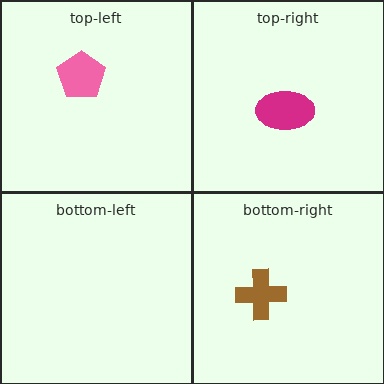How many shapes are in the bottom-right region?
1.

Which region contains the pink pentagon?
The top-left region.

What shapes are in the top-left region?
The pink pentagon.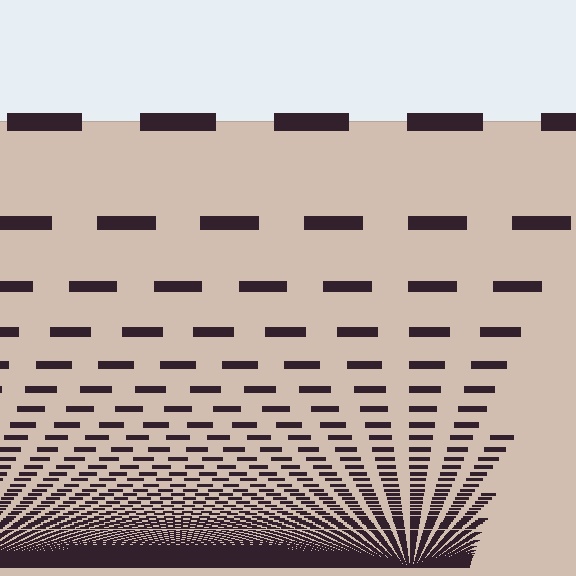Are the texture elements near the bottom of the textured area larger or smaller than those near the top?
Smaller. The gradient is inverted — elements near the bottom are smaller and denser.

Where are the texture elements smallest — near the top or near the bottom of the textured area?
Near the bottom.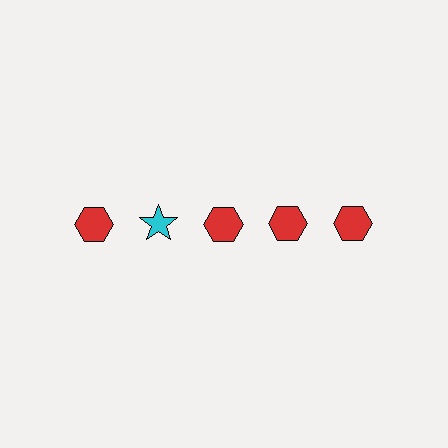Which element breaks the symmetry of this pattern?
The cyan star in the top row, second from left column breaks the symmetry. All other shapes are red hexagons.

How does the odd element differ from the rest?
It differs in both color (cyan instead of red) and shape (star instead of hexagon).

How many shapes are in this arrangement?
There are 5 shapes arranged in a grid pattern.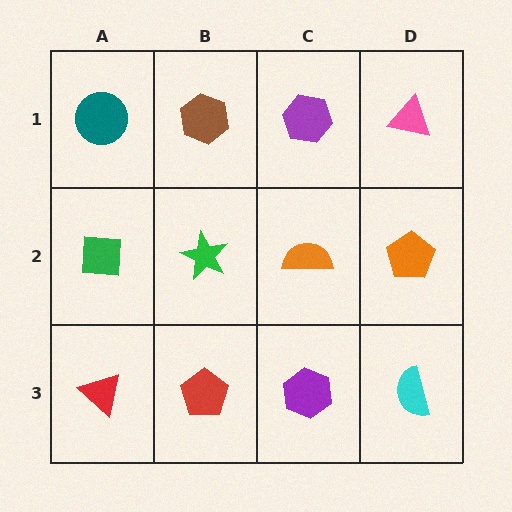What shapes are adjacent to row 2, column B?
A brown hexagon (row 1, column B), a red pentagon (row 3, column B), a green square (row 2, column A), an orange semicircle (row 2, column C).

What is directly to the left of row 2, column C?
A green star.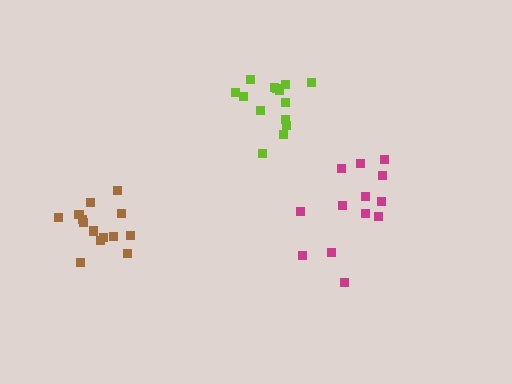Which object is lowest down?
The brown cluster is bottommost.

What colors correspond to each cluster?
The clusters are colored: brown, magenta, lime.